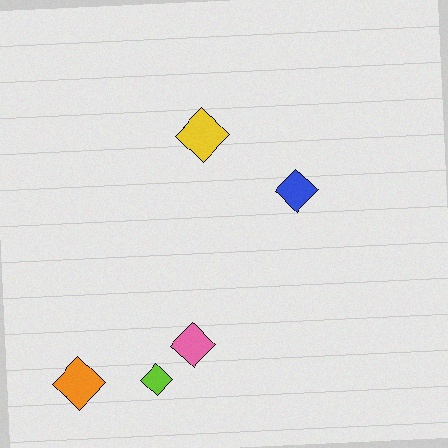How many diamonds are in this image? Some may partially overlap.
There are 5 diamonds.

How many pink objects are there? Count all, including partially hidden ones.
There is 1 pink object.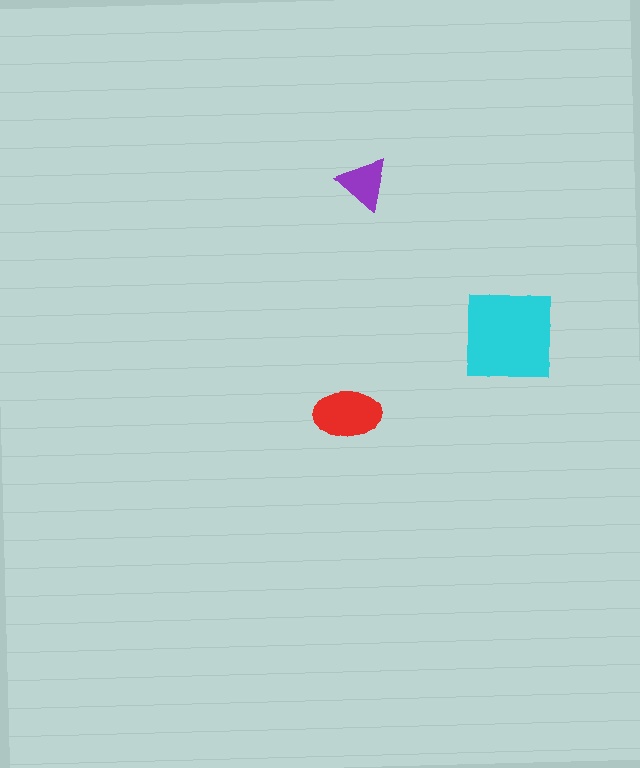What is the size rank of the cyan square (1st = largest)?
1st.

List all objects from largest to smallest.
The cyan square, the red ellipse, the purple triangle.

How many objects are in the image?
There are 3 objects in the image.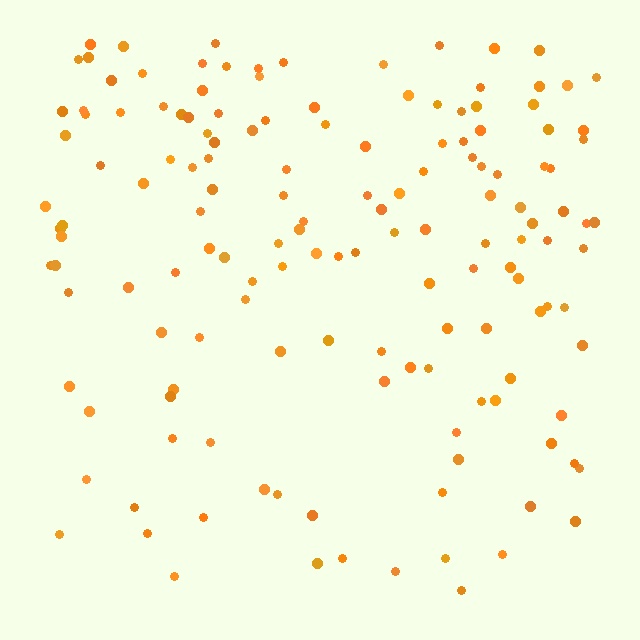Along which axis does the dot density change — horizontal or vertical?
Vertical.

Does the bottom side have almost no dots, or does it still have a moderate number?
Still a moderate number, just noticeably fewer than the top.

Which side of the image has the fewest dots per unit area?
The bottom.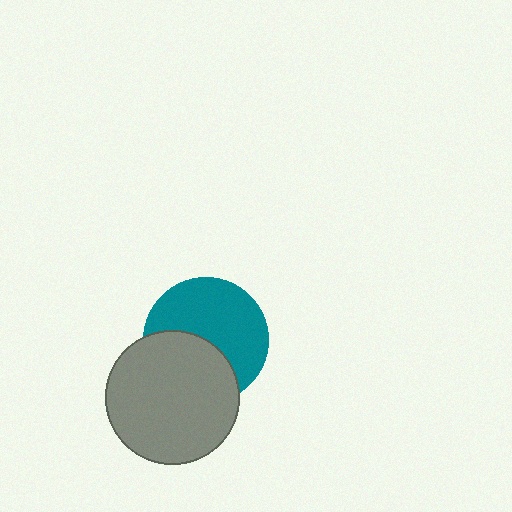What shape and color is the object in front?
The object in front is a gray circle.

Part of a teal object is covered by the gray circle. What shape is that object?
It is a circle.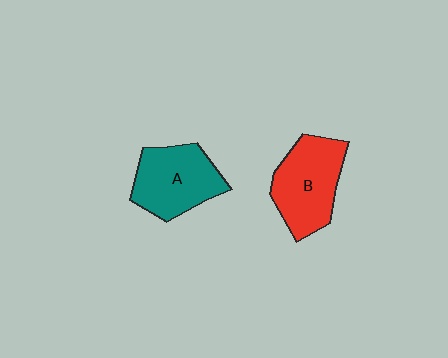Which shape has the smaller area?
Shape A (teal).